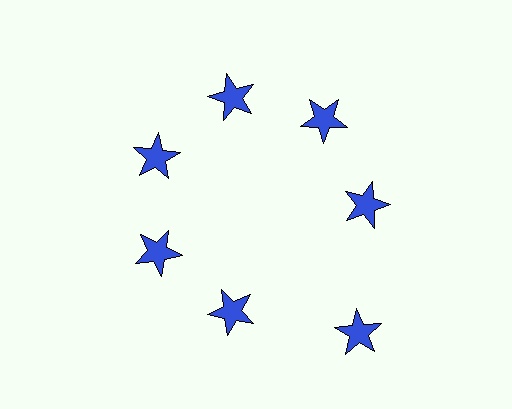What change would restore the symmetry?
The symmetry would be restored by moving it inward, back onto the ring so that all 7 stars sit at equal angles and equal distance from the center.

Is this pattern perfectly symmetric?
No. The 7 blue stars are arranged in a ring, but one element near the 5 o'clock position is pushed outward from the center, breaking the 7-fold rotational symmetry.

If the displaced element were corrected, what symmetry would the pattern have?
It would have 7-fold rotational symmetry — the pattern would map onto itself every 51 degrees.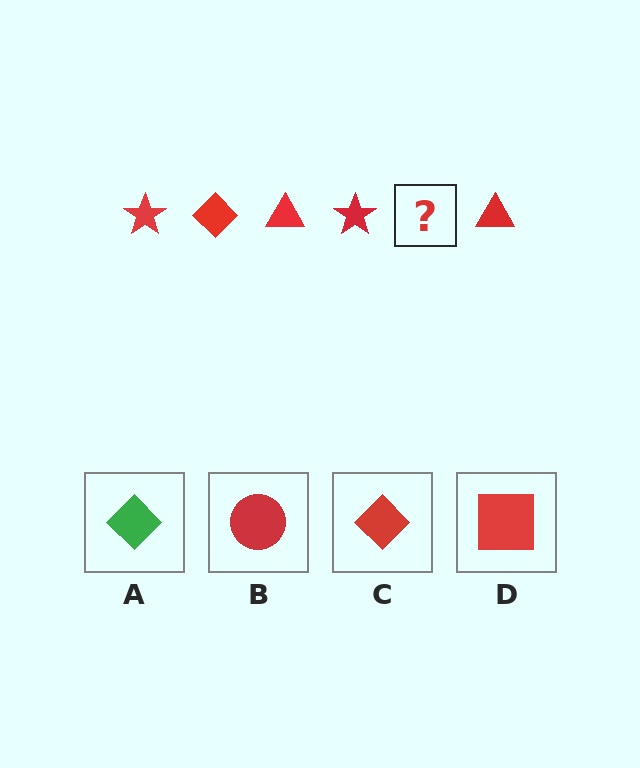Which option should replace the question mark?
Option C.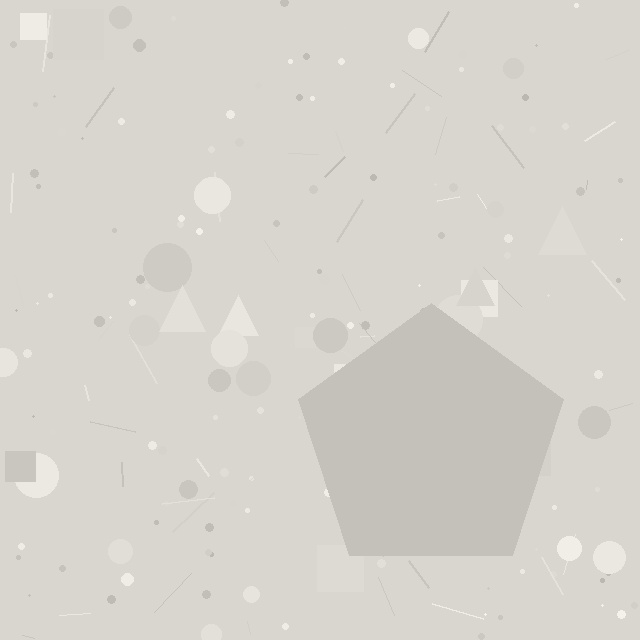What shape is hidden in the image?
A pentagon is hidden in the image.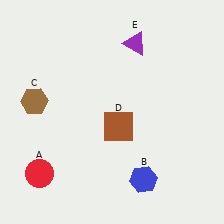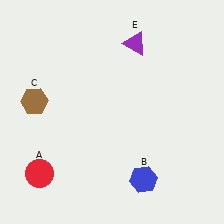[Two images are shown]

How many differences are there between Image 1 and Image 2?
There is 1 difference between the two images.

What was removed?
The brown square (D) was removed in Image 2.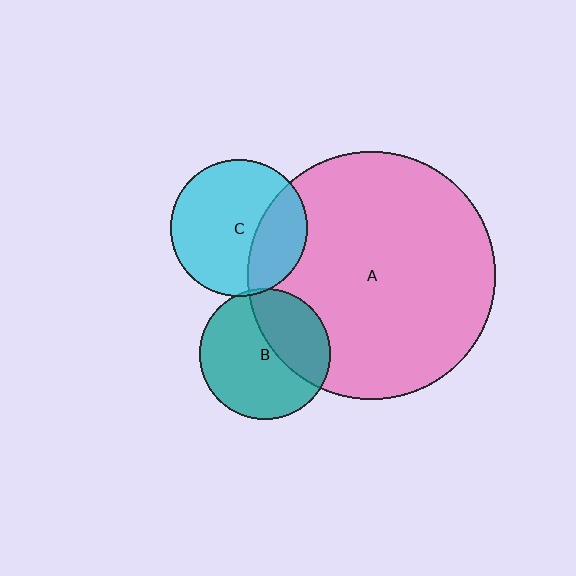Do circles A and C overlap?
Yes.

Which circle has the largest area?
Circle A (pink).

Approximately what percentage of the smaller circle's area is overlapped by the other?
Approximately 30%.